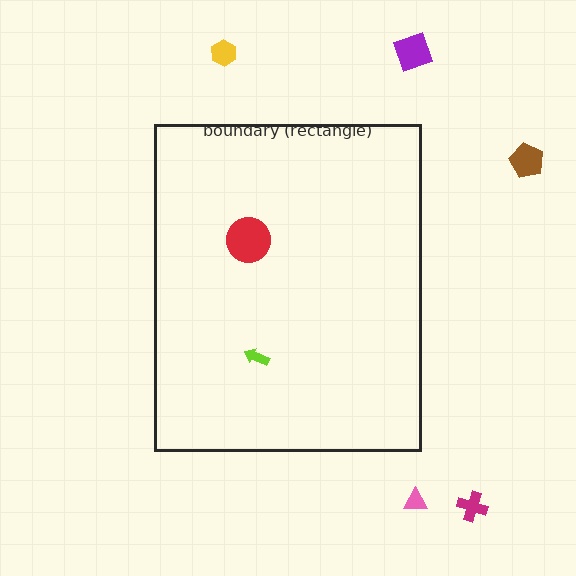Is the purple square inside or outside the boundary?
Outside.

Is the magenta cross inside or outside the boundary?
Outside.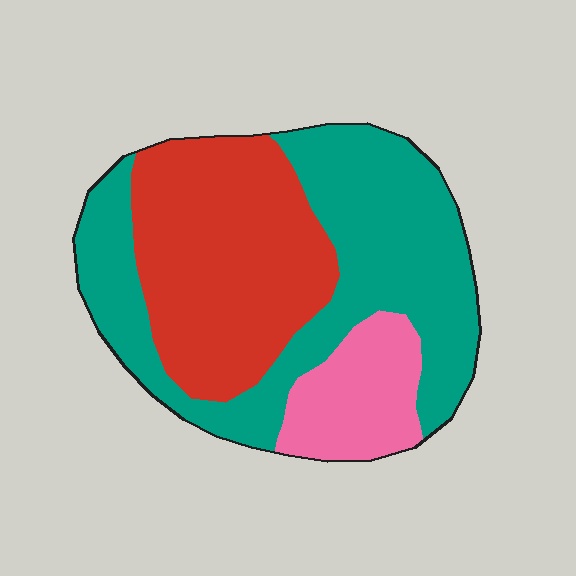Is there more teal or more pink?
Teal.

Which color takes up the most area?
Teal, at roughly 50%.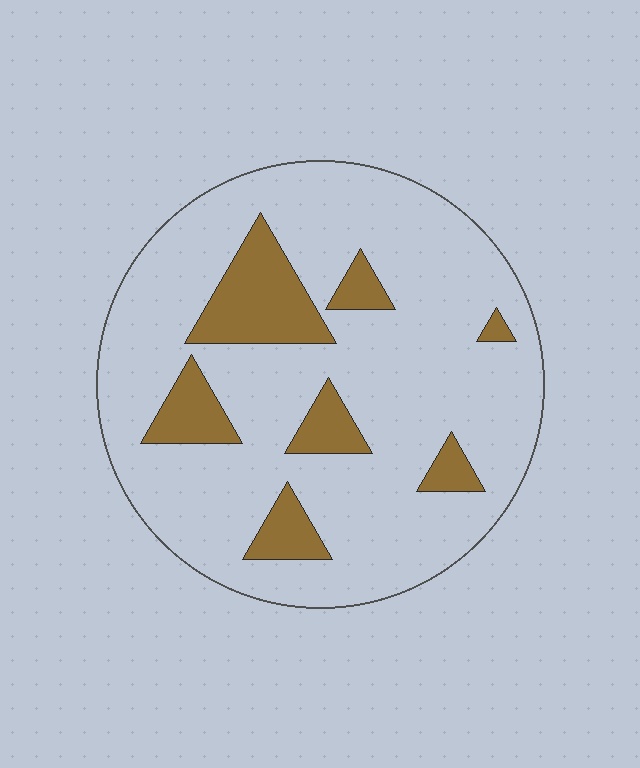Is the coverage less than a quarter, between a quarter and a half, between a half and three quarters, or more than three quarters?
Less than a quarter.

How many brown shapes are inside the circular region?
7.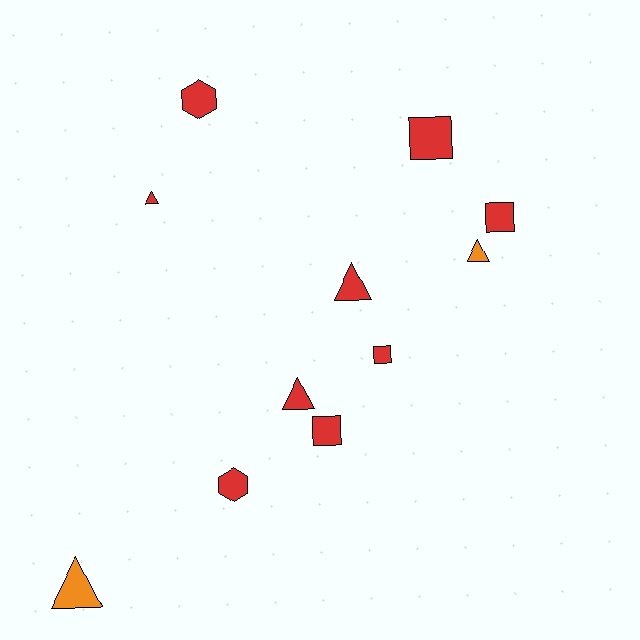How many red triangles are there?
There are 3 red triangles.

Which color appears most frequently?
Red, with 9 objects.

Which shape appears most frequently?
Triangle, with 5 objects.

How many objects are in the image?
There are 11 objects.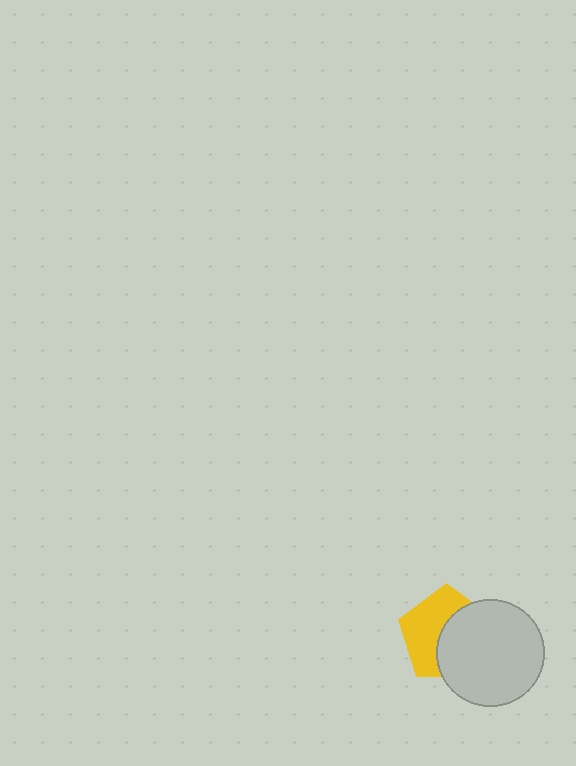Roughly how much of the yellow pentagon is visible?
About half of it is visible (roughly 50%).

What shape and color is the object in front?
The object in front is a light gray circle.